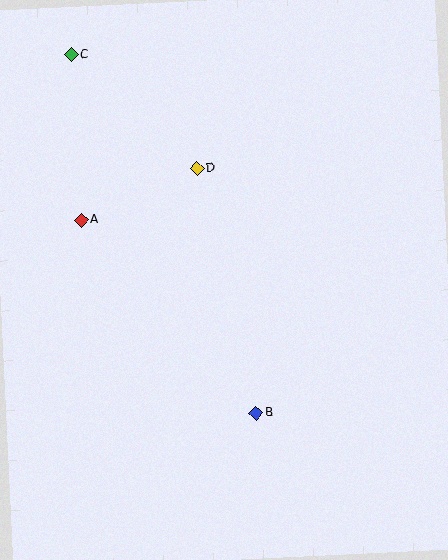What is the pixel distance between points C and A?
The distance between C and A is 165 pixels.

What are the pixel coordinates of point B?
Point B is at (256, 413).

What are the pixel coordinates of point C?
Point C is at (71, 55).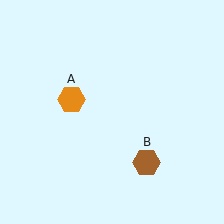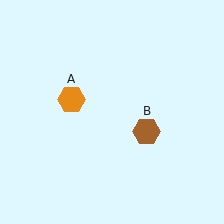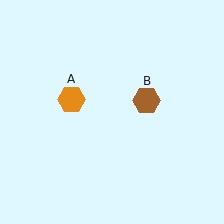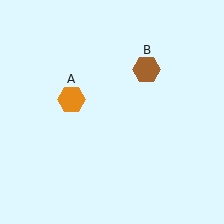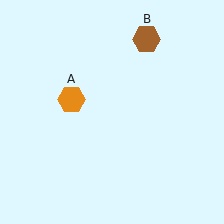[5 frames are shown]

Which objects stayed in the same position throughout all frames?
Orange hexagon (object A) remained stationary.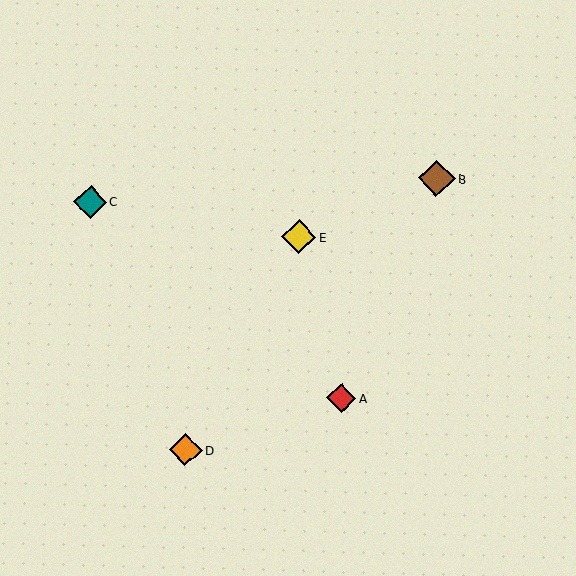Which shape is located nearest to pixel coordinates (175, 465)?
The orange diamond (labeled D) at (186, 450) is nearest to that location.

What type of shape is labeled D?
Shape D is an orange diamond.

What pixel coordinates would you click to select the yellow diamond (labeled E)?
Click at (299, 237) to select the yellow diamond E.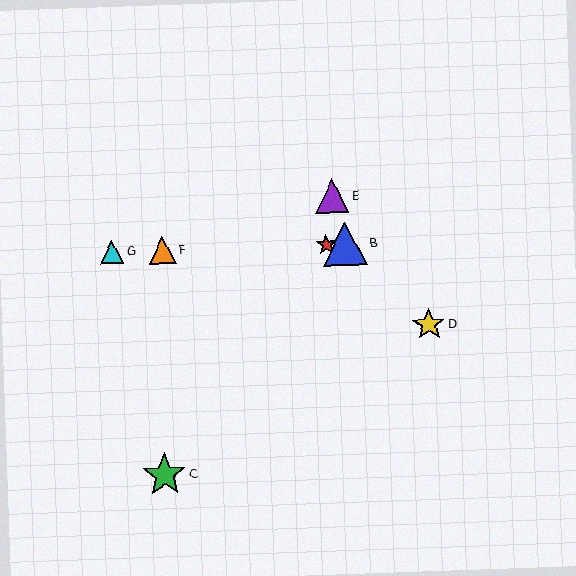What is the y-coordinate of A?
Object A is at y≈244.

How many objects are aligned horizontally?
4 objects (A, B, F, G) are aligned horizontally.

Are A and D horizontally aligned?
No, A is at y≈244 and D is at y≈325.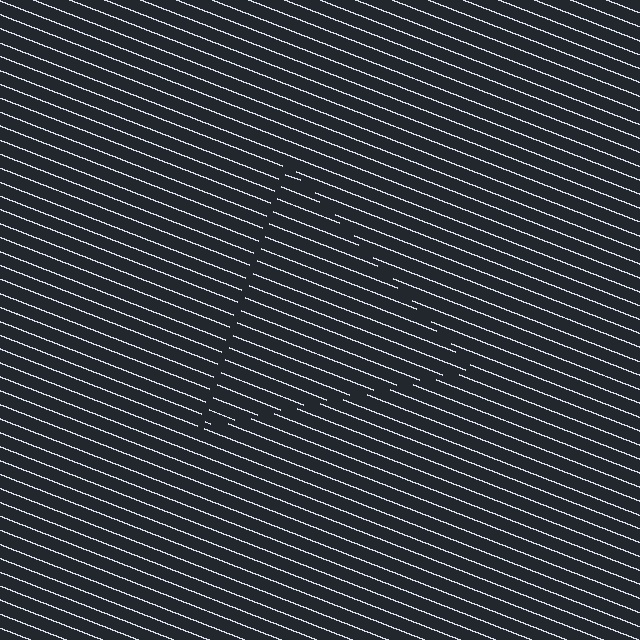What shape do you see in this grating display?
An illusory triangle. The interior of the shape contains the same grating, shifted by half a period — the contour is defined by the phase discontinuity where line-ends from the inner and outer gratings abut.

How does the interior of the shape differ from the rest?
The interior of the shape contains the same grating, shifted by half a period — the contour is defined by the phase discontinuity where line-ends from the inner and outer gratings abut.